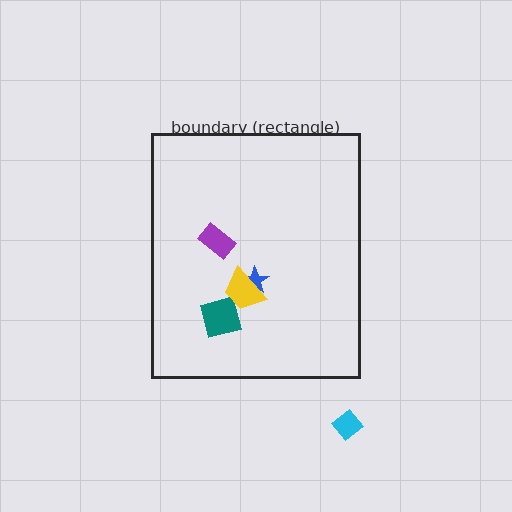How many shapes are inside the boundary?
4 inside, 1 outside.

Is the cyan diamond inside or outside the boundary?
Outside.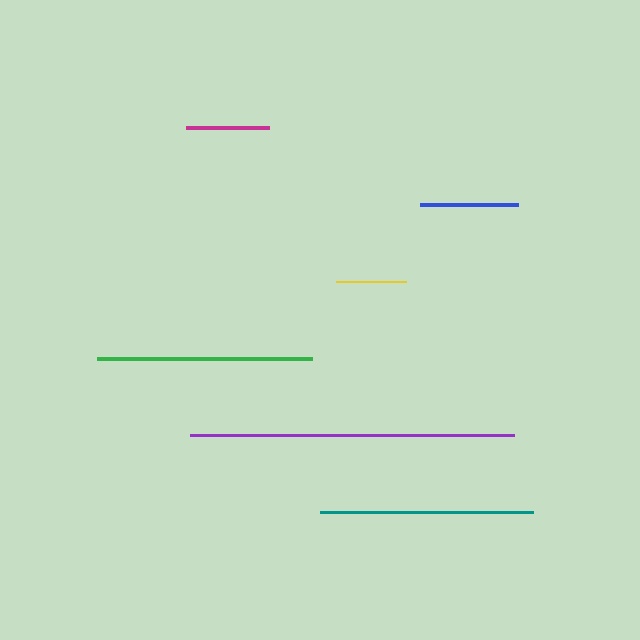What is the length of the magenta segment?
The magenta segment is approximately 84 pixels long.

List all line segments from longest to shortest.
From longest to shortest: purple, green, teal, blue, magenta, yellow.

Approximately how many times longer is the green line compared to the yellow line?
The green line is approximately 3.1 times the length of the yellow line.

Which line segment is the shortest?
The yellow line is the shortest at approximately 70 pixels.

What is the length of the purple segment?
The purple segment is approximately 324 pixels long.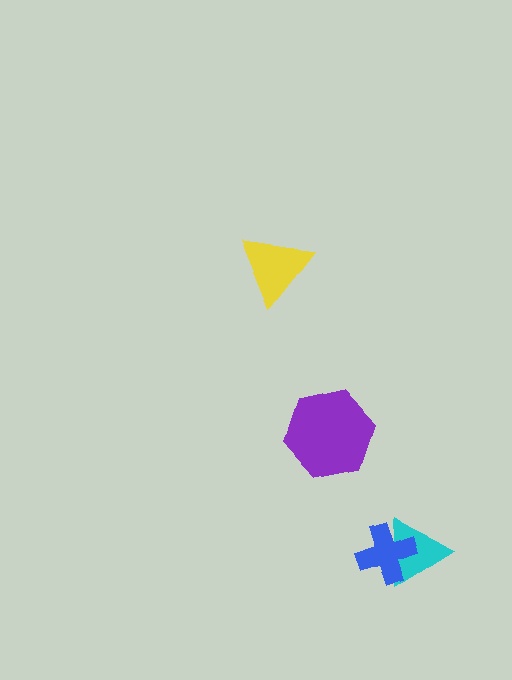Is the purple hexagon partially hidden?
No, no other shape covers it.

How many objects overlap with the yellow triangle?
0 objects overlap with the yellow triangle.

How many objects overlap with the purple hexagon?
0 objects overlap with the purple hexagon.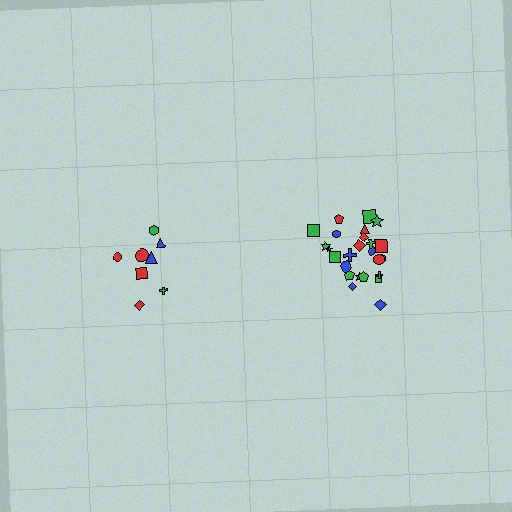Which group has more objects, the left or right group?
The right group.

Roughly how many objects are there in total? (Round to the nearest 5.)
Roughly 35 objects in total.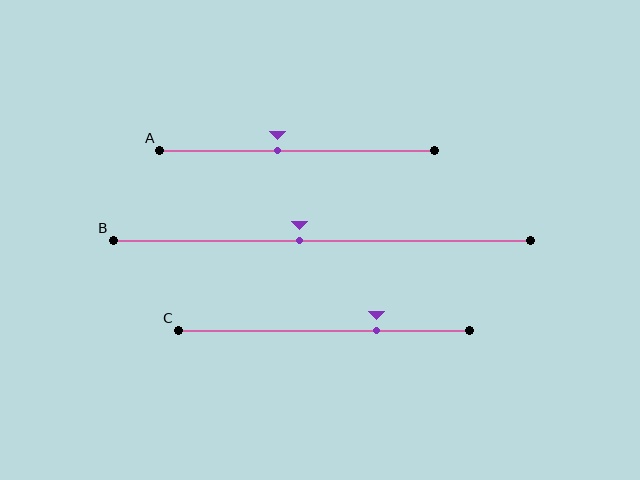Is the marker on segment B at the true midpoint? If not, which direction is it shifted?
No, the marker on segment B is shifted to the left by about 5% of the segment length.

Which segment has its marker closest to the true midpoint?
Segment B has its marker closest to the true midpoint.